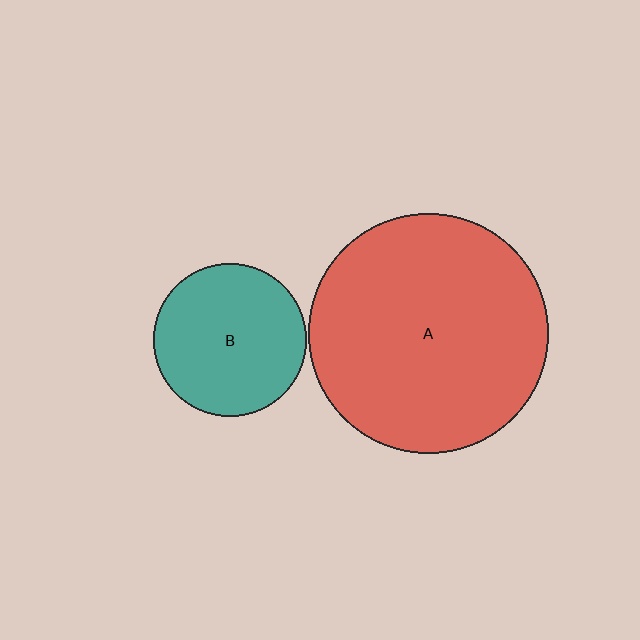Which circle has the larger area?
Circle A (red).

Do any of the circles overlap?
No, none of the circles overlap.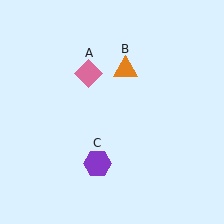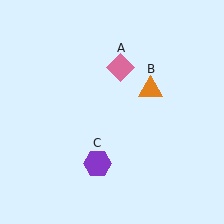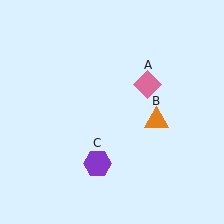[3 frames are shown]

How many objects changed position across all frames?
2 objects changed position: pink diamond (object A), orange triangle (object B).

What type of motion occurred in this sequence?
The pink diamond (object A), orange triangle (object B) rotated clockwise around the center of the scene.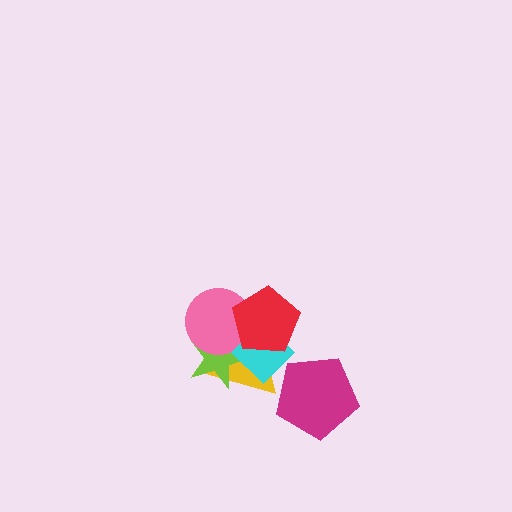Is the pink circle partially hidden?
Yes, it is partially covered by another shape.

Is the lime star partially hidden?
Yes, it is partially covered by another shape.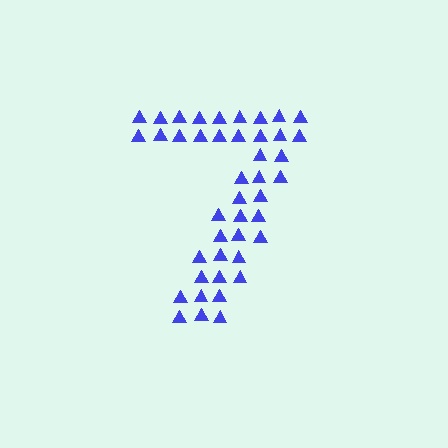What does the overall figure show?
The overall figure shows the digit 7.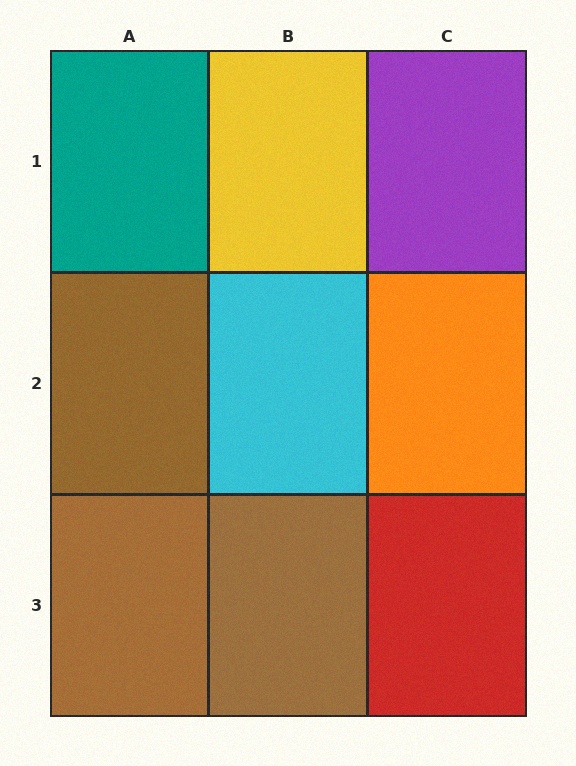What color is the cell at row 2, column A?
Brown.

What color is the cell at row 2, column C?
Orange.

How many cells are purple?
1 cell is purple.